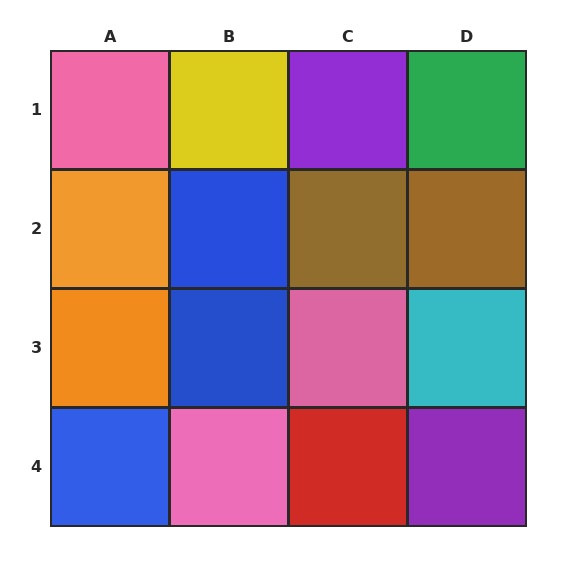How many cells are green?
1 cell is green.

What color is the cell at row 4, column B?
Pink.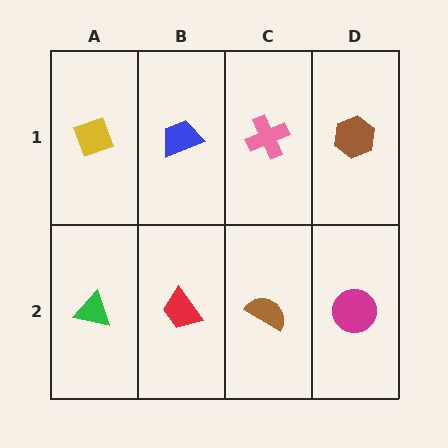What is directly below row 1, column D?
A magenta circle.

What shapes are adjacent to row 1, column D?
A magenta circle (row 2, column D), a pink cross (row 1, column C).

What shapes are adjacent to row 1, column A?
A green triangle (row 2, column A), a blue trapezoid (row 1, column B).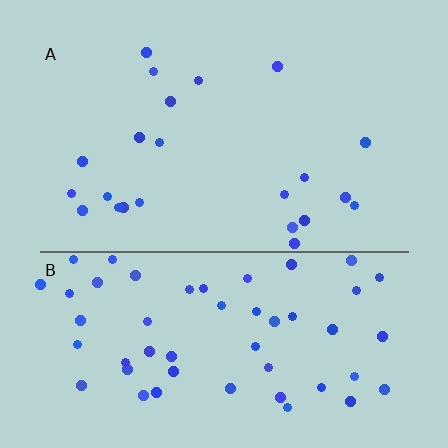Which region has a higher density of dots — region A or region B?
B (the bottom).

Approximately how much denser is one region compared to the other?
Approximately 2.4× — region B over region A.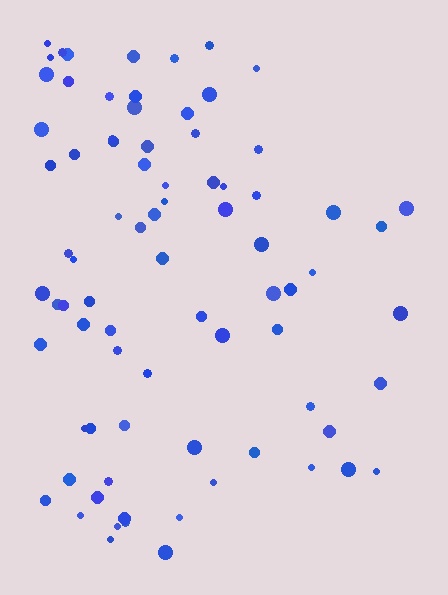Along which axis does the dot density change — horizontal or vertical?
Horizontal.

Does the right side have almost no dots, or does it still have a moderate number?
Still a moderate number, just noticeably fewer than the left.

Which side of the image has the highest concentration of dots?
The left.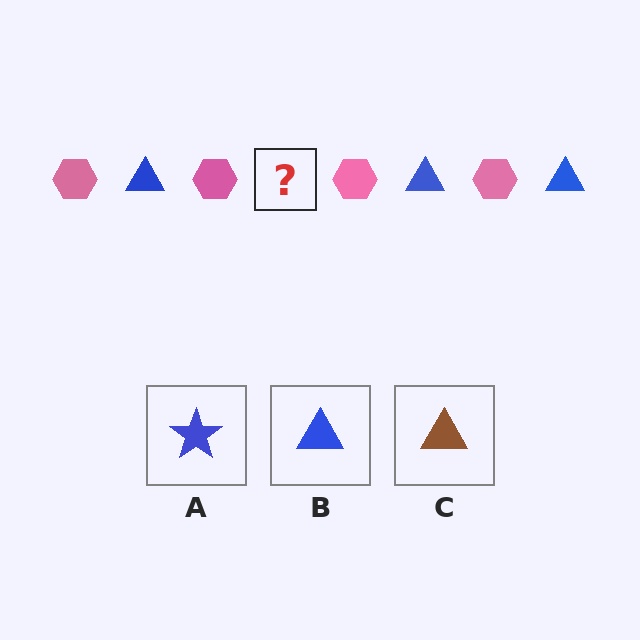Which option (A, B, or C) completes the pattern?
B.